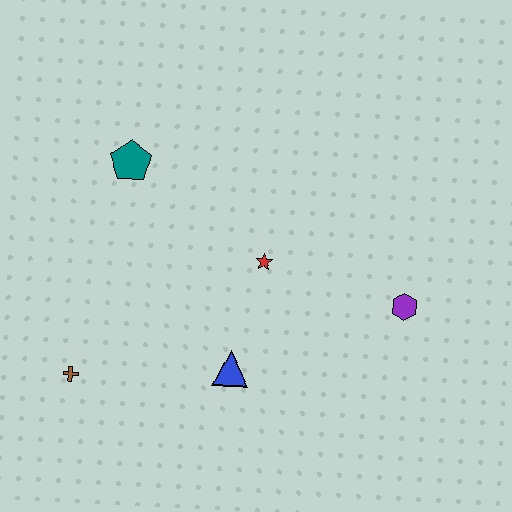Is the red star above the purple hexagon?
Yes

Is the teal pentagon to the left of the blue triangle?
Yes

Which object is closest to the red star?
The blue triangle is closest to the red star.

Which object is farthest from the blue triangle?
The teal pentagon is farthest from the blue triangle.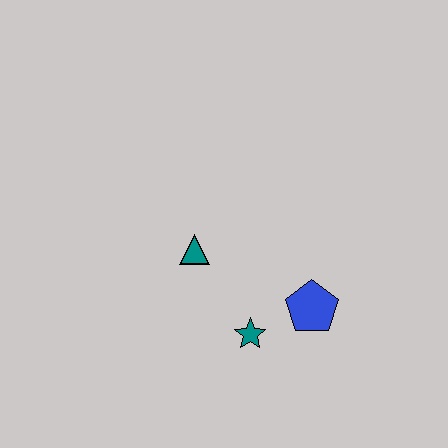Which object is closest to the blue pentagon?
The teal star is closest to the blue pentagon.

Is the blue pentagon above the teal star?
Yes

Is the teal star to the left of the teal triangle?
No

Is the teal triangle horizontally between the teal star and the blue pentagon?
No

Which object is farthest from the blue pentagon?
The teal triangle is farthest from the blue pentagon.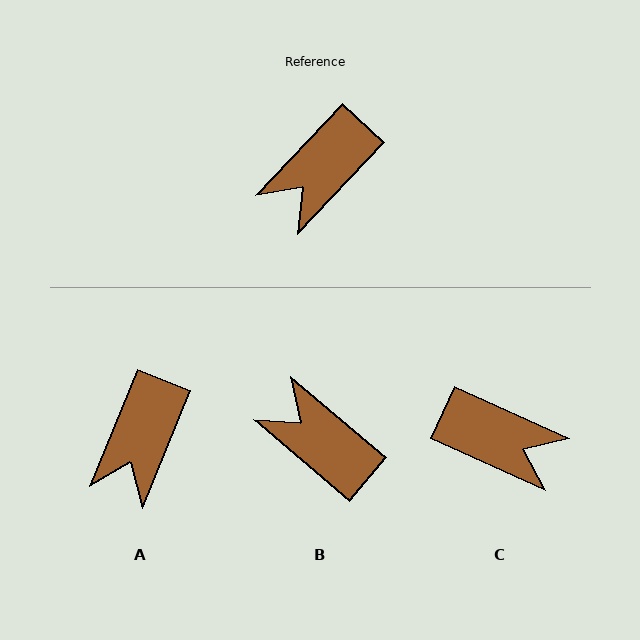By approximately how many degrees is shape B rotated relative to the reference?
Approximately 87 degrees clockwise.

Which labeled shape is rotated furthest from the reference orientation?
C, about 109 degrees away.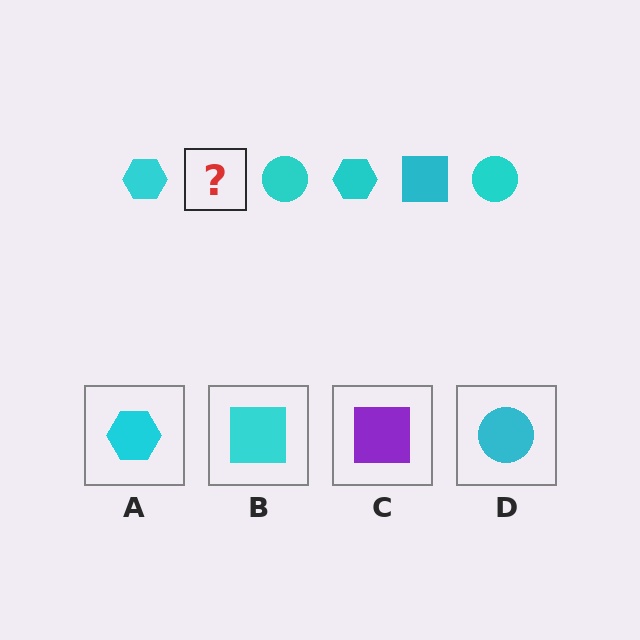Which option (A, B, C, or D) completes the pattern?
B.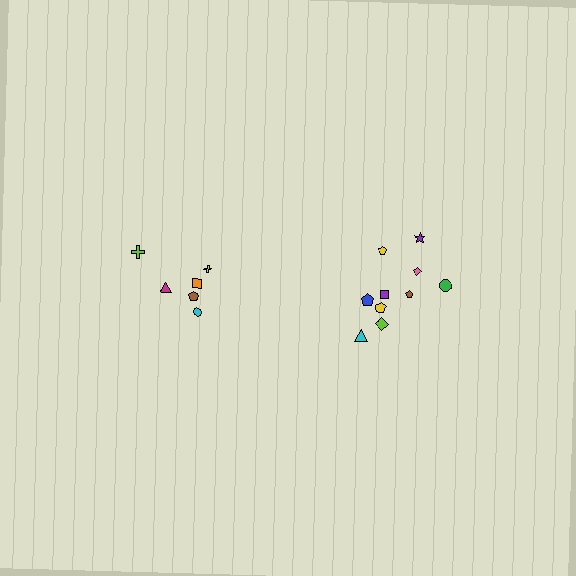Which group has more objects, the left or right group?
The right group.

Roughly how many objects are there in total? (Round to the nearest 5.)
Roughly 15 objects in total.